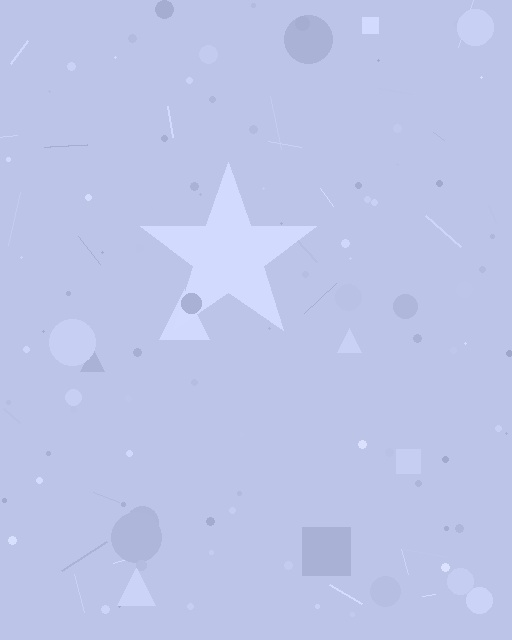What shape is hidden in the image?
A star is hidden in the image.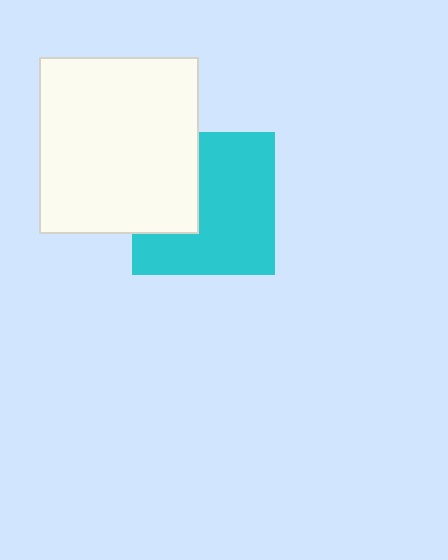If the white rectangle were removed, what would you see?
You would see the complete cyan square.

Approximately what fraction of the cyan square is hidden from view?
Roughly 33% of the cyan square is hidden behind the white rectangle.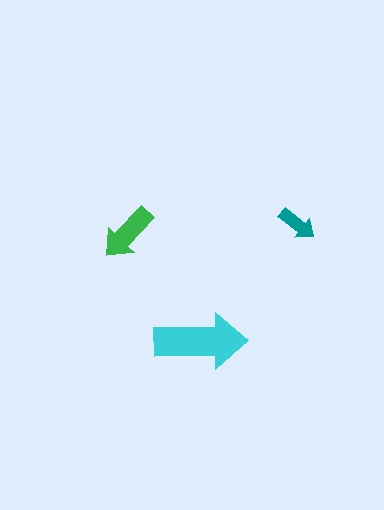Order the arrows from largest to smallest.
the cyan one, the green one, the teal one.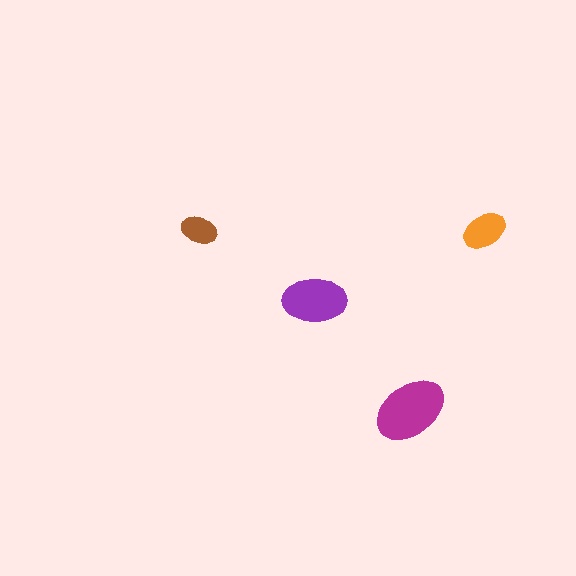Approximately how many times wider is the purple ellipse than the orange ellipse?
About 1.5 times wider.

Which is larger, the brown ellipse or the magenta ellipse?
The magenta one.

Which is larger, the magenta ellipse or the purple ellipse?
The magenta one.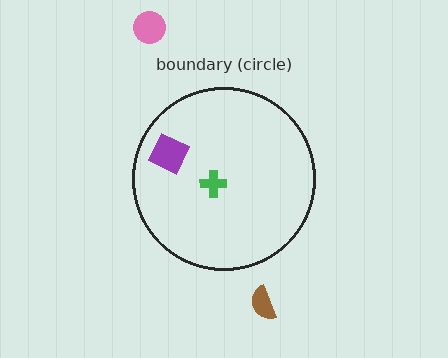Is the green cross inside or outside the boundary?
Inside.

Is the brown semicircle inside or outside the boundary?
Outside.